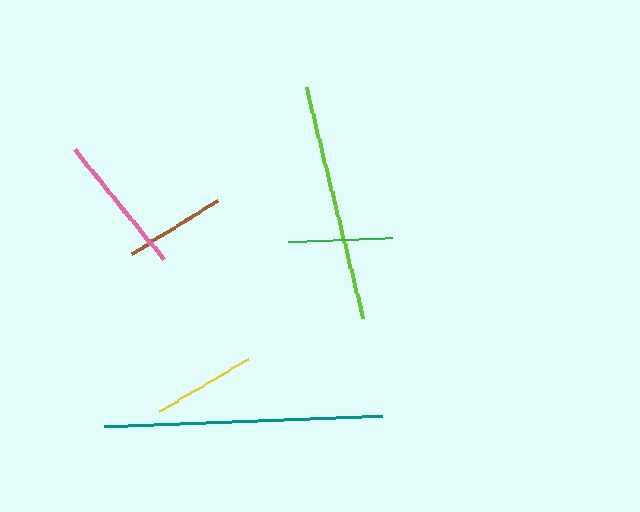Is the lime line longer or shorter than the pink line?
The lime line is longer than the pink line.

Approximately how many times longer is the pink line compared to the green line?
The pink line is approximately 1.4 times the length of the green line.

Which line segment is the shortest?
The brown line is the shortest at approximately 101 pixels.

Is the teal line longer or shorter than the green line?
The teal line is longer than the green line.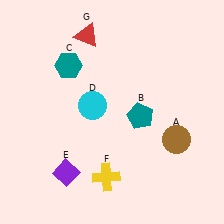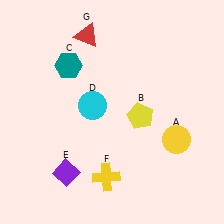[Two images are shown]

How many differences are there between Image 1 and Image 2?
There are 2 differences between the two images.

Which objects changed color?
A changed from brown to yellow. B changed from teal to yellow.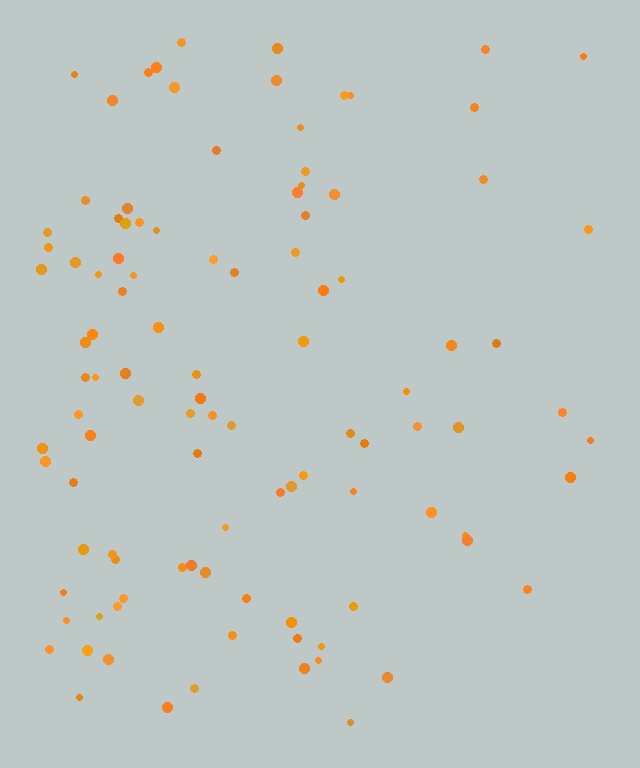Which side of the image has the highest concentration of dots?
The left.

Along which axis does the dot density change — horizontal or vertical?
Horizontal.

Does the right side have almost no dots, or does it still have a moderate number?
Still a moderate number, just noticeably fewer than the left.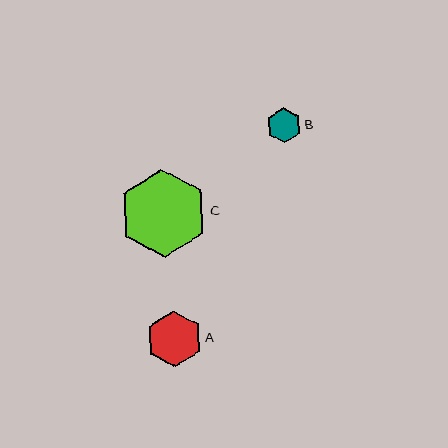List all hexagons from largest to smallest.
From largest to smallest: C, A, B.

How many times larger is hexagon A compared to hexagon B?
Hexagon A is approximately 1.6 times the size of hexagon B.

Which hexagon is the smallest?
Hexagon B is the smallest with a size of approximately 35 pixels.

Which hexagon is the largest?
Hexagon C is the largest with a size of approximately 88 pixels.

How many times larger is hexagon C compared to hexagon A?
Hexagon C is approximately 1.6 times the size of hexagon A.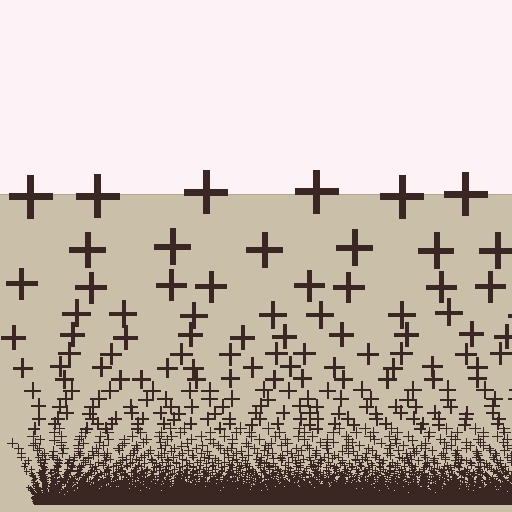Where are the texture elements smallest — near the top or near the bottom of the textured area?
Near the bottom.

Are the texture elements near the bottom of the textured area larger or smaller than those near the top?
Smaller. The gradient is inverted — elements near the bottom are smaller and denser.